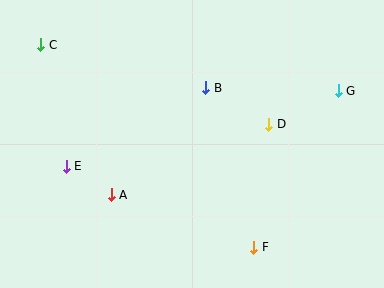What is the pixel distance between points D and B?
The distance between D and B is 73 pixels.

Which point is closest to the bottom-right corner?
Point F is closest to the bottom-right corner.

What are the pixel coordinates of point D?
Point D is at (269, 124).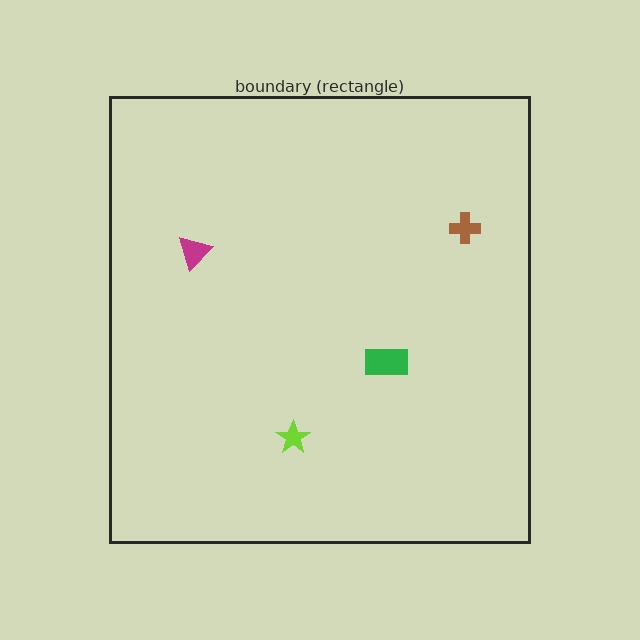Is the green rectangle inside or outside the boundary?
Inside.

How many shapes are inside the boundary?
4 inside, 0 outside.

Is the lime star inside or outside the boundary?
Inside.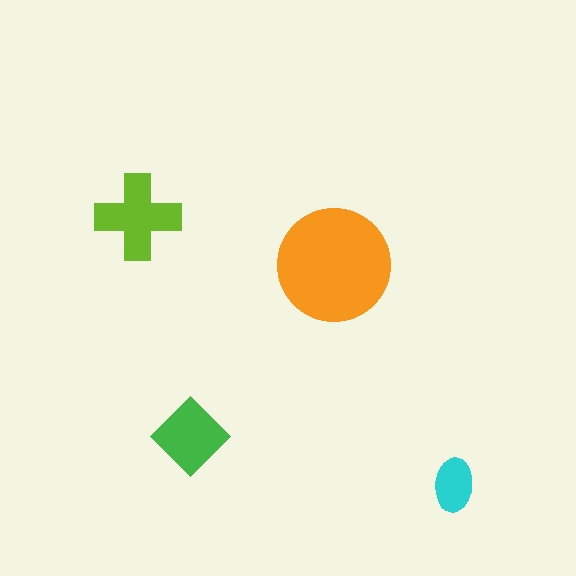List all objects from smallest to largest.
The cyan ellipse, the green diamond, the lime cross, the orange circle.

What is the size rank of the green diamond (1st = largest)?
3rd.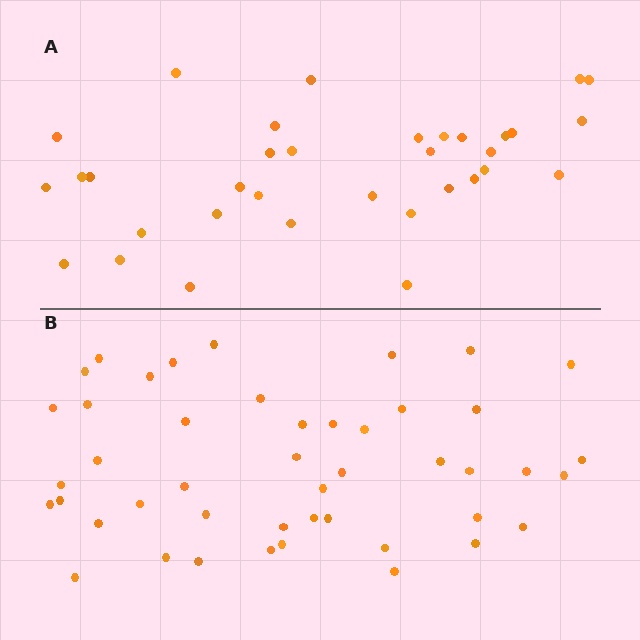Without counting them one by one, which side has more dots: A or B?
Region B (the bottom region) has more dots.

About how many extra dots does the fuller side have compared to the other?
Region B has roughly 12 or so more dots than region A.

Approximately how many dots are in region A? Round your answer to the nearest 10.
About 30 dots. (The exact count is 34, which rounds to 30.)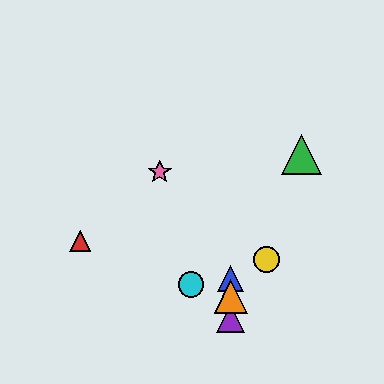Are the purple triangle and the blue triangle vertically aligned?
Yes, both are at x≈231.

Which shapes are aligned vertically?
The blue triangle, the purple triangle, the orange triangle are aligned vertically.